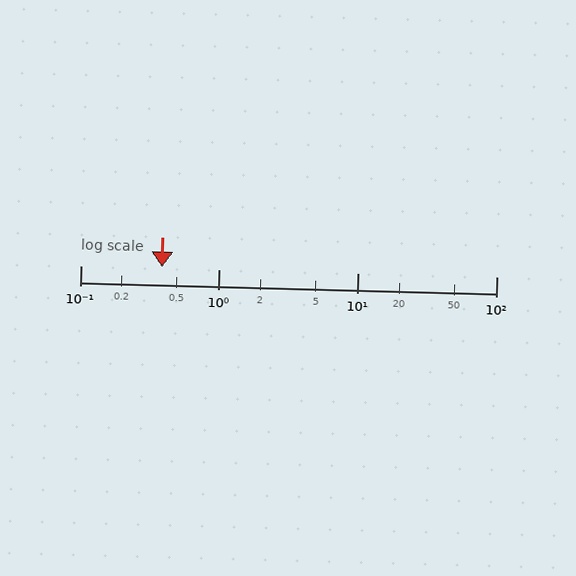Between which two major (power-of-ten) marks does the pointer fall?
The pointer is between 0.1 and 1.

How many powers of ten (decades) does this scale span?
The scale spans 3 decades, from 0.1 to 100.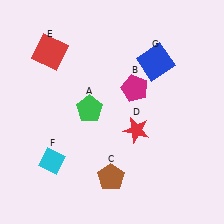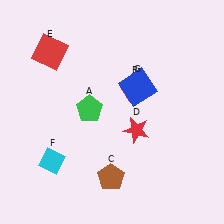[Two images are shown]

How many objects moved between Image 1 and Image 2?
1 object moved between the two images.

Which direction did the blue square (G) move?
The blue square (G) moved down.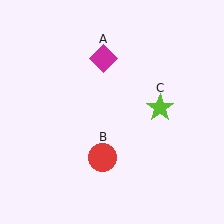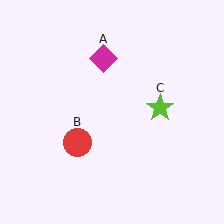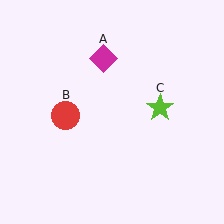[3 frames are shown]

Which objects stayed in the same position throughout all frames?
Magenta diamond (object A) and lime star (object C) remained stationary.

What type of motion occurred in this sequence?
The red circle (object B) rotated clockwise around the center of the scene.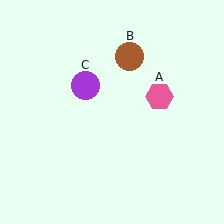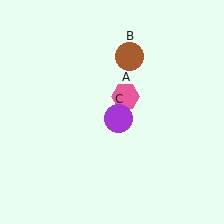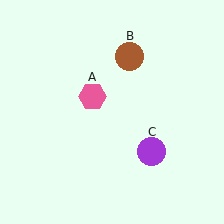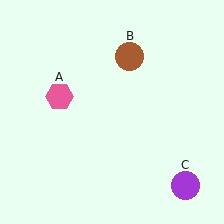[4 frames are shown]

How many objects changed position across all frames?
2 objects changed position: pink hexagon (object A), purple circle (object C).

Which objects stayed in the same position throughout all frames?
Brown circle (object B) remained stationary.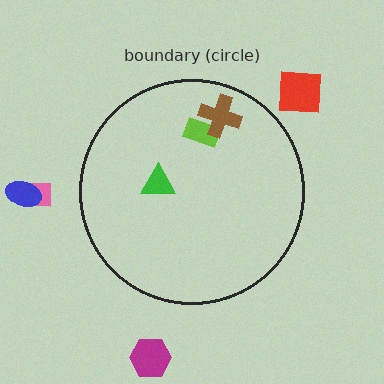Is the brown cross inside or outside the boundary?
Inside.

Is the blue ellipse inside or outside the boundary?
Outside.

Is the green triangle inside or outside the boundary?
Inside.